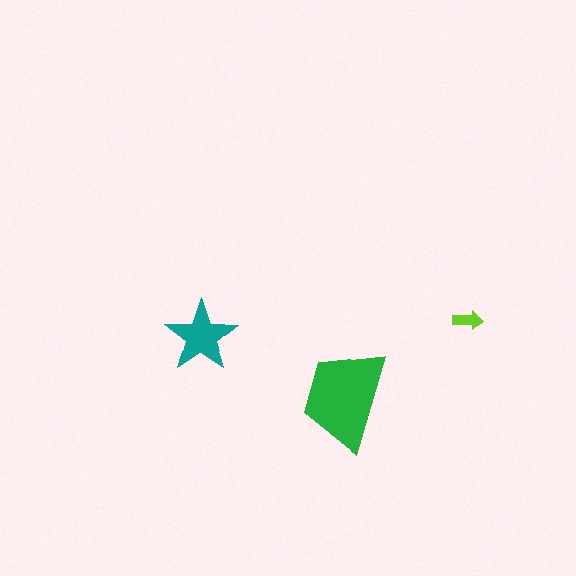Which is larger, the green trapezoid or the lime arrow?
The green trapezoid.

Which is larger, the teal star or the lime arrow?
The teal star.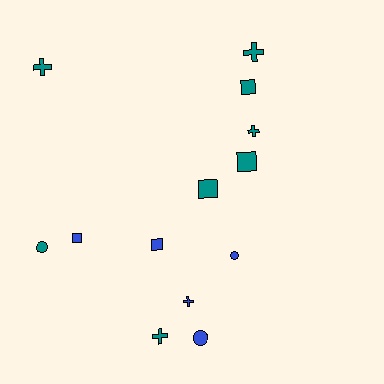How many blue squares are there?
There are 2 blue squares.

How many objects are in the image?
There are 13 objects.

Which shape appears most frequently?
Cross, with 5 objects.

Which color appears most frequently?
Teal, with 8 objects.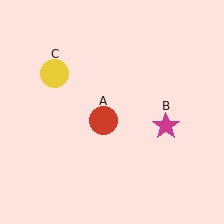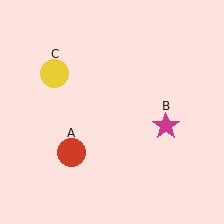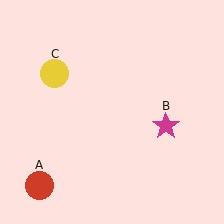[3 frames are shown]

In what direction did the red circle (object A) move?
The red circle (object A) moved down and to the left.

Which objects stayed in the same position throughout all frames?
Magenta star (object B) and yellow circle (object C) remained stationary.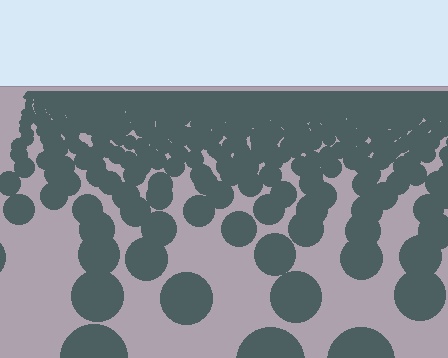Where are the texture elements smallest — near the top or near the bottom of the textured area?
Near the top.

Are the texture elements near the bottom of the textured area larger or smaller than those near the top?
Larger. Near the bottom, elements are closer to the viewer and appear at a bigger on-screen size.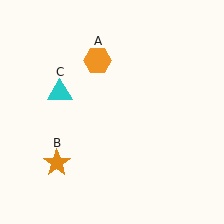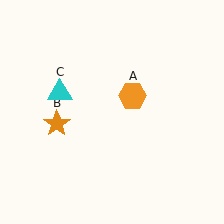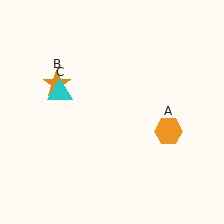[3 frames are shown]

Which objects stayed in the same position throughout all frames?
Cyan triangle (object C) remained stationary.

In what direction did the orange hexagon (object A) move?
The orange hexagon (object A) moved down and to the right.